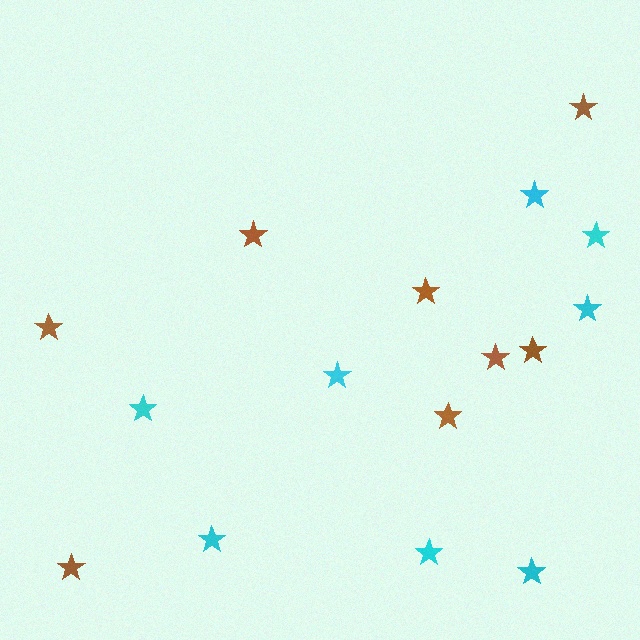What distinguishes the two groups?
There are 2 groups: one group of brown stars (8) and one group of cyan stars (8).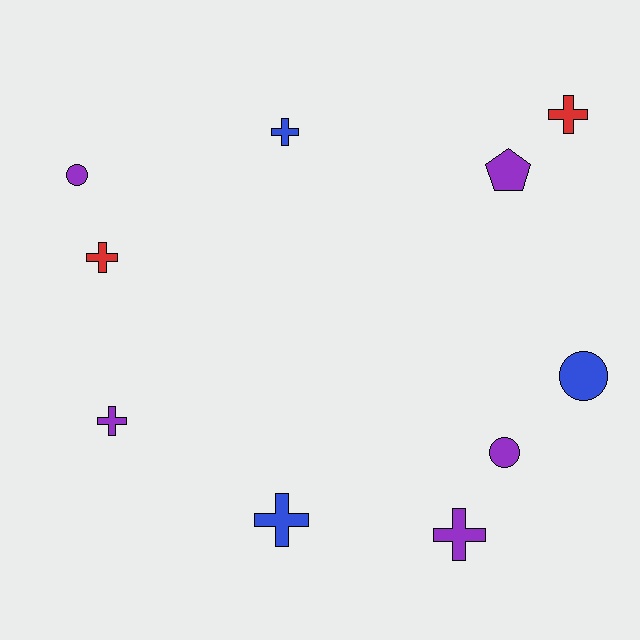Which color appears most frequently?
Purple, with 5 objects.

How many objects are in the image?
There are 10 objects.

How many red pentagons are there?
There are no red pentagons.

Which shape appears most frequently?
Cross, with 6 objects.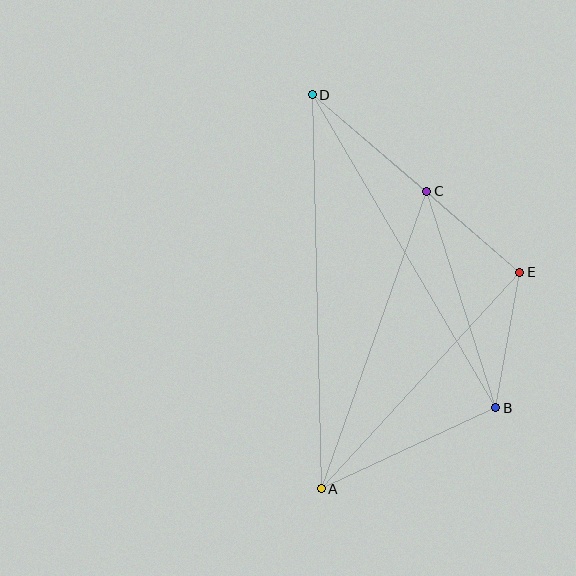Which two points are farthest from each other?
Points A and D are farthest from each other.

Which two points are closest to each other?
Points C and E are closest to each other.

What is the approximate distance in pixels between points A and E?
The distance between A and E is approximately 294 pixels.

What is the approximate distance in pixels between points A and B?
The distance between A and B is approximately 192 pixels.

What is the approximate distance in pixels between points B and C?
The distance between B and C is approximately 227 pixels.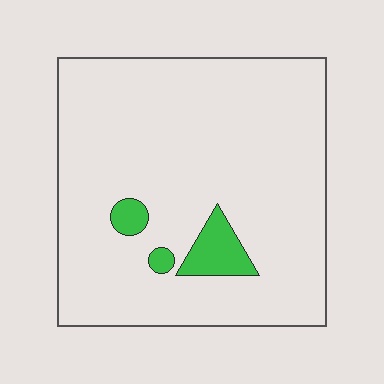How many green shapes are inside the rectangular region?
3.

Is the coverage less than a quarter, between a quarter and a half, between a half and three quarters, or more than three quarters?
Less than a quarter.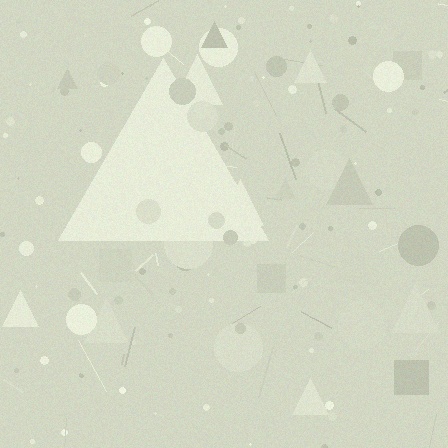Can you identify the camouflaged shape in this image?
The camouflaged shape is a triangle.